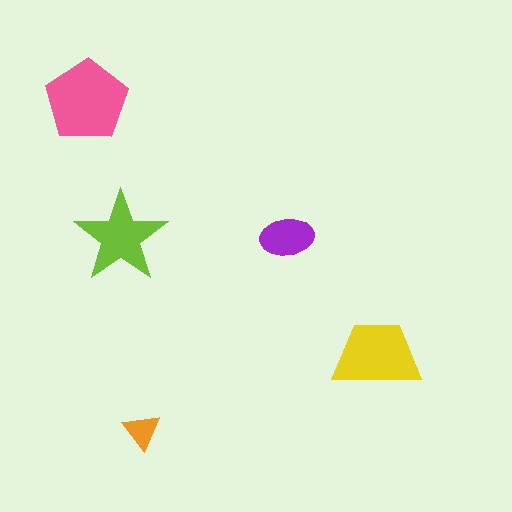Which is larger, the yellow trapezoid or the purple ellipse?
The yellow trapezoid.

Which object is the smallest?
The orange triangle.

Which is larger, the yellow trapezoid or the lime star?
The yellow trapezoid.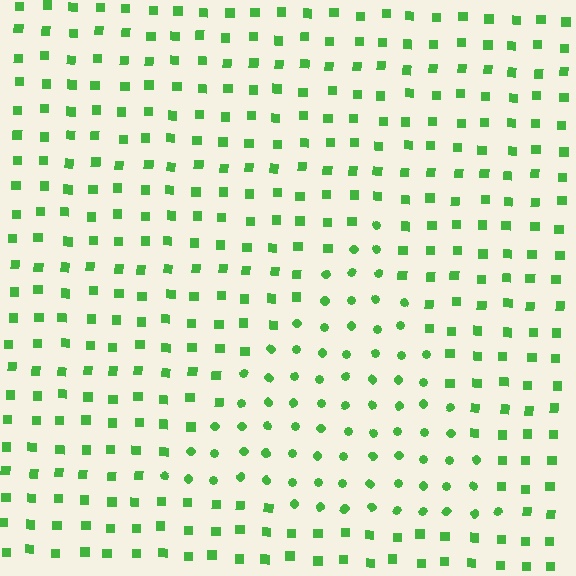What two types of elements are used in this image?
The image uses circles inside the triangle region and squares outside it.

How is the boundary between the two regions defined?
The boundary is defined by a change in element shape: circles inside vs. squares outside. All elements share the same color and spacing.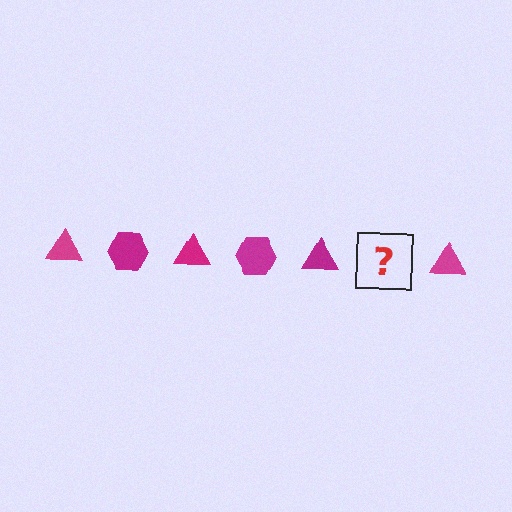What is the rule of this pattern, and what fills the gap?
The rule is that the pattern cycles through triangle, hexagon shapes in magenta. The gap should be filled with a magenta hexagon.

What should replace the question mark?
The question mark should be replaced with a magenta hexagon.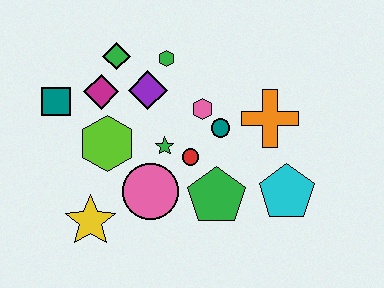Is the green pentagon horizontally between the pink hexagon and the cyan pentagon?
Yes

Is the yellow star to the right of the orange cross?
No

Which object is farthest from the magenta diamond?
The cyan pentagon is farthest from the magenta diamond.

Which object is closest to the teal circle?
The pink hexagon is closest to the teal circle.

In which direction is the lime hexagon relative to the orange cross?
The lime hexagon is to the left of the orange cross.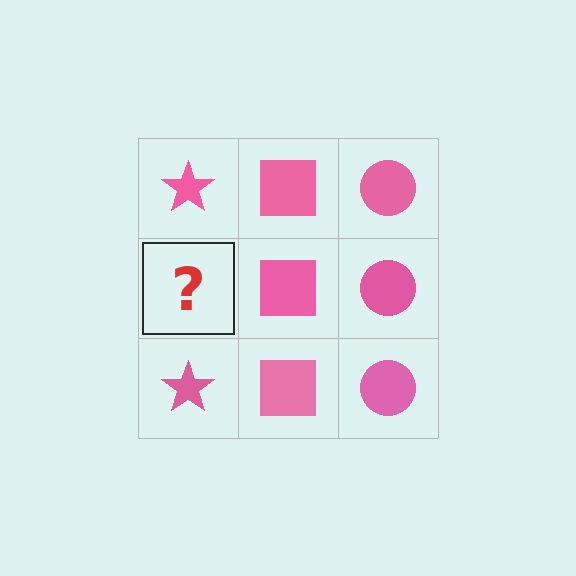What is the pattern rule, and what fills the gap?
The rule is that each column has a consistent shape. The gap should be filled with a pink star.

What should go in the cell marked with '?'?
The missing cell should contain a pink star.